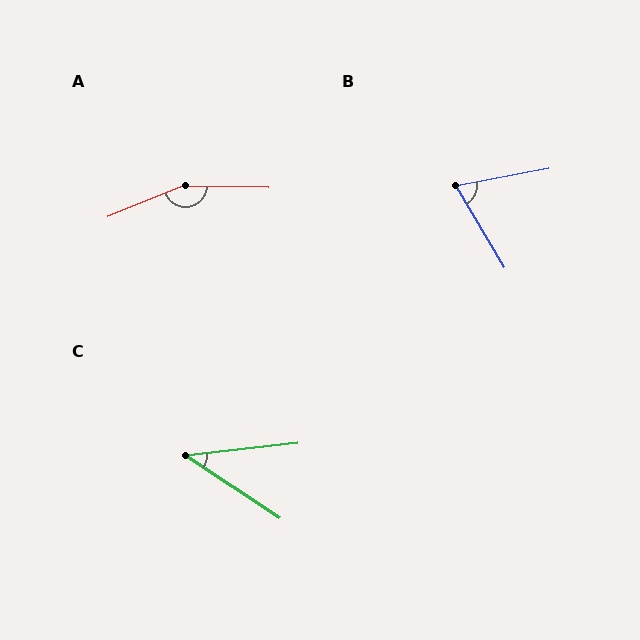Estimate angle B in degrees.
Approximately 70 degrees.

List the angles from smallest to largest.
C (40°), B (70°), A (156°).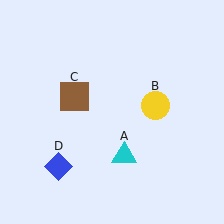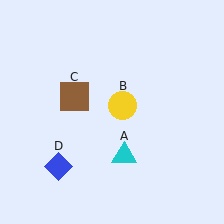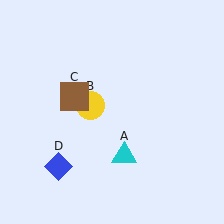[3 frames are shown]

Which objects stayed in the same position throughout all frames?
Cyan triangle (object A) and brown square (object C) and blue diamond (object D) remained stationary.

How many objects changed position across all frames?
1 object changed position: yellow circle (object B).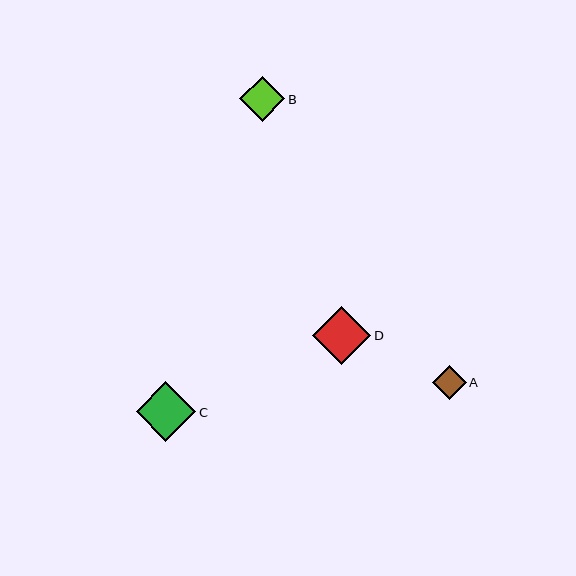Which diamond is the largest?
Diamond C is the largest with a size of approximately 60 pixels.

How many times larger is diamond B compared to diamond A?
Diamond B is approximately 1.3 times the size of diamond A.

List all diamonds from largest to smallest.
From largest to smallest: C, D, B, A.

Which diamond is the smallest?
Diamond A is the smallest with a size of approximately 34 pixels.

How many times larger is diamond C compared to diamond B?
Diamond C is approximately 1.3 times the size of diamond B.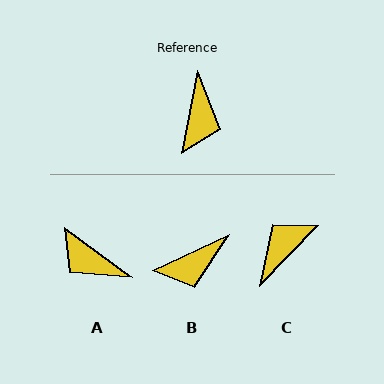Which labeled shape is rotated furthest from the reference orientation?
C, about 147 degrees away.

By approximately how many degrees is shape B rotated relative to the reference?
Approximately 54 degrees clockwise.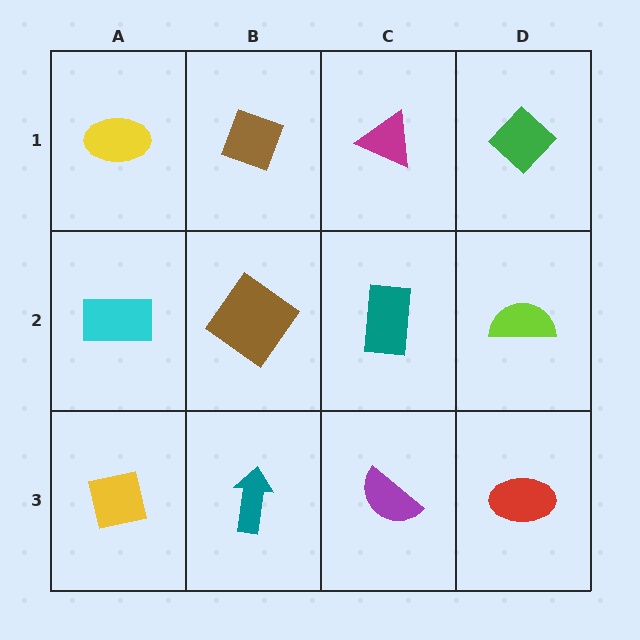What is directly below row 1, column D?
A lime semicircle.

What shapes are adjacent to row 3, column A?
A cyan rectangle (row 2, column A), a teal arrow (row 3, column B).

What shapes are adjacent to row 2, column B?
A brown diamond (row 1, column B), a teal arrow (row 3, column B), a cyan rectangle (row 2, column A), a teal rectangle (row 2, column C).